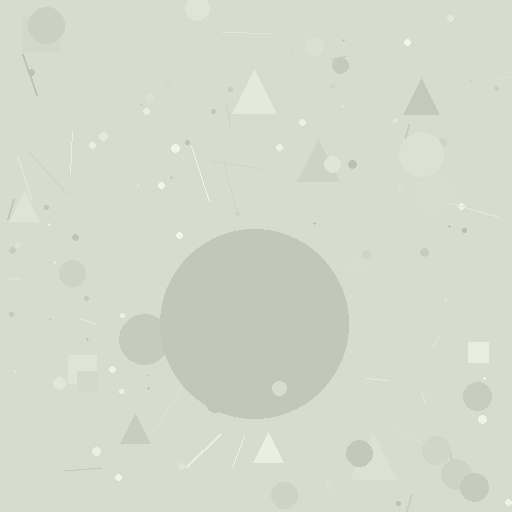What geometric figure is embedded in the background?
A circle is embedded in the background.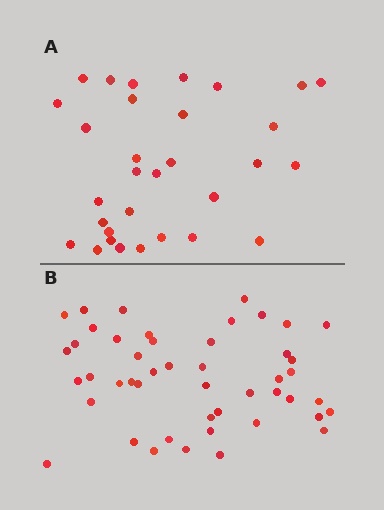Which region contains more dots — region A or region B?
Region B (the bottom region) has more dots.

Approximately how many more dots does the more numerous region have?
Region B has approximately 15 more dots than region A.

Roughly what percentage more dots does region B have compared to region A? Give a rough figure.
About 50% more.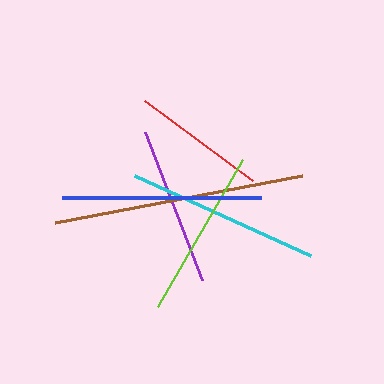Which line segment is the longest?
The brown line is the longest at approximately 251 pixels.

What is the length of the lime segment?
The lime segment is approximately 170 pixels long.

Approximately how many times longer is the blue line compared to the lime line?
The blue line is approximately 1.2 times the length of the lime line.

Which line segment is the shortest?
The red line is the shortest at approximately 134 pixels.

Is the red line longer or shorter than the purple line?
The purple line is longer than the red line.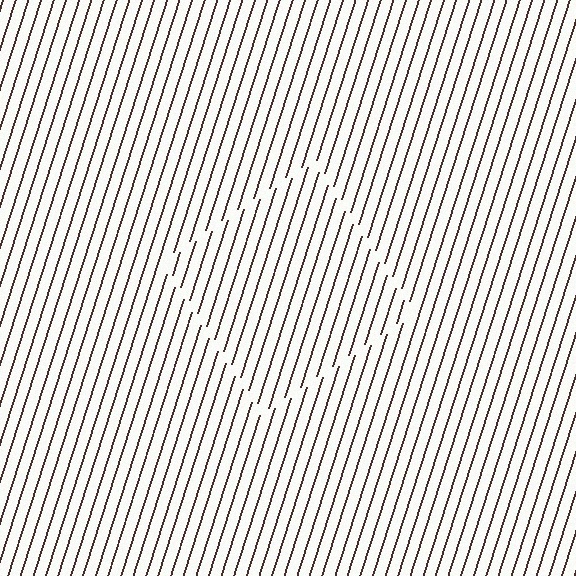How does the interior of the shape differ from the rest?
The interior of the shape contains the same grating, shifted by half a period — the contour is defined by the phase discontinuity where line-ends from the inner and outer gratings abut.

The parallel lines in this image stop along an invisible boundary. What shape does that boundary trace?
An illusory square. The interior of the shape contains the same grating, shifted by half a period — the contour is defined by the phase discontinuity where line-ends from the inner and outer gratings abut.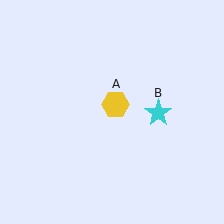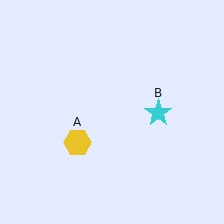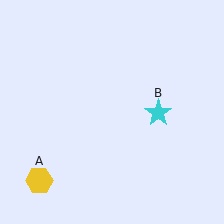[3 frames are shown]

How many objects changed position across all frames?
1 object changed position: yellow hexagon (object A).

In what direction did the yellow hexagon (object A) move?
The yellow hexagon (object A) moved down and to the left.